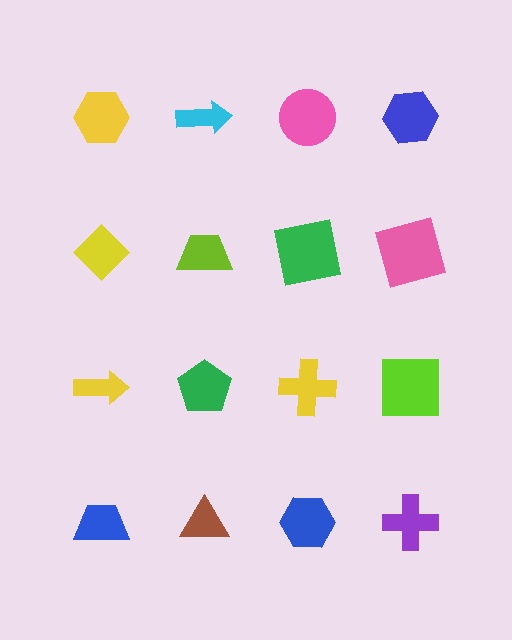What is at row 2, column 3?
A green square.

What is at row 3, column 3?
A yellow cross.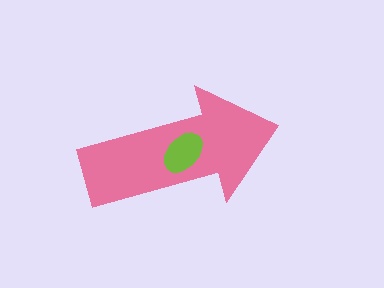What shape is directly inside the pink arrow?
The lime ellipse.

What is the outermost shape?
The pink arrow.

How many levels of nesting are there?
2.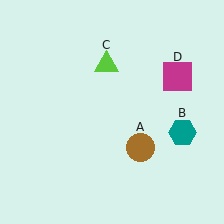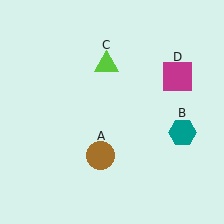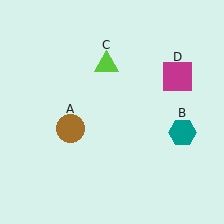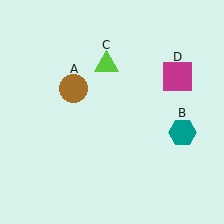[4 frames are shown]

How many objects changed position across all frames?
1 object changed position: brown circle (object A).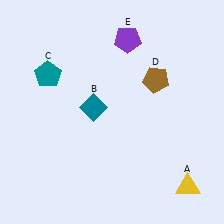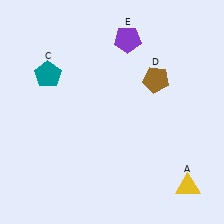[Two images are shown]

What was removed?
The teal diamond (B) was removed in Image 2.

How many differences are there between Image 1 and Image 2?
There is 1 difference between the two images.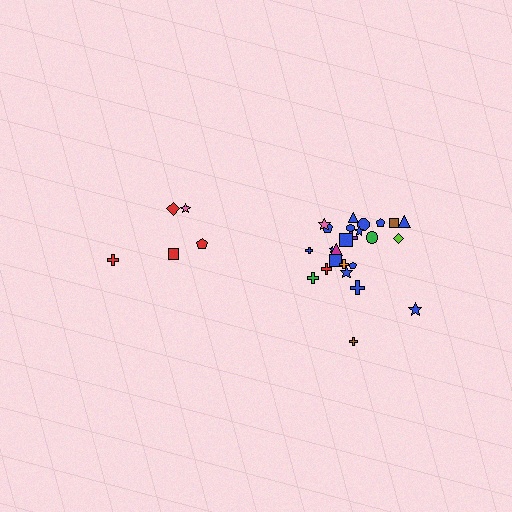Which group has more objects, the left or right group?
The right group.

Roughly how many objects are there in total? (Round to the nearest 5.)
Roughly 30 objects in total.